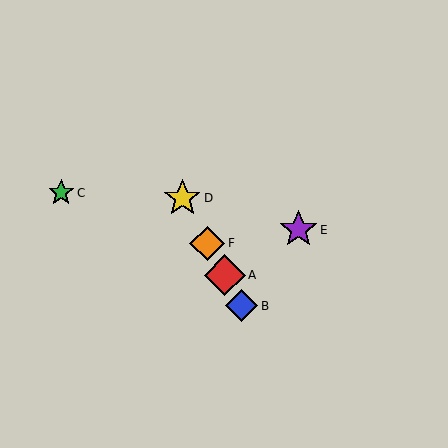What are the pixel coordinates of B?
Object B is at (242, 306).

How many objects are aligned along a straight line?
4 objects (A, B, D, F) are aligned along a straight line.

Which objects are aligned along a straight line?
Objects A, B, D, F are aligned along a straight line.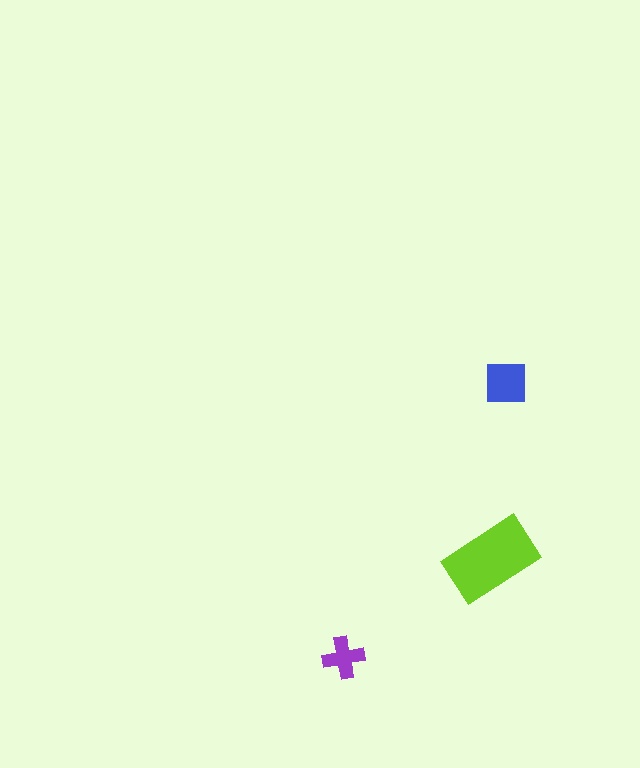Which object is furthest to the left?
The purple cross is leftmost.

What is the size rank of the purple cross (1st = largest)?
3rd.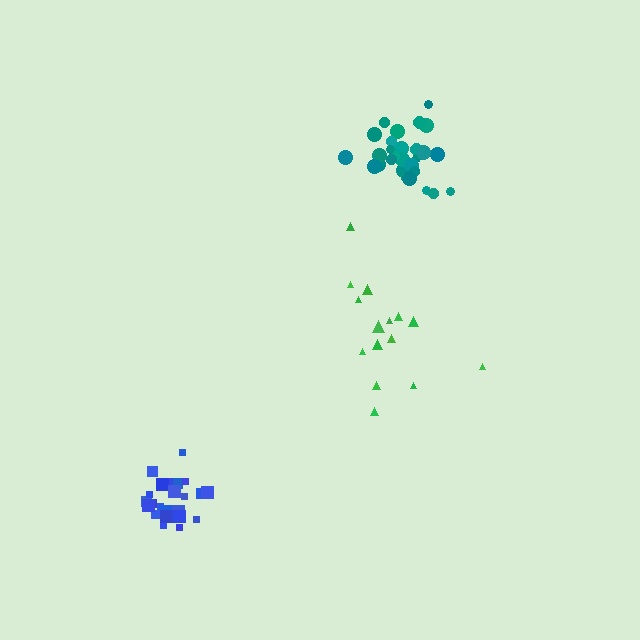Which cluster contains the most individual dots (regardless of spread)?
Teal (28).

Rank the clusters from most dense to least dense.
teal, blue, green.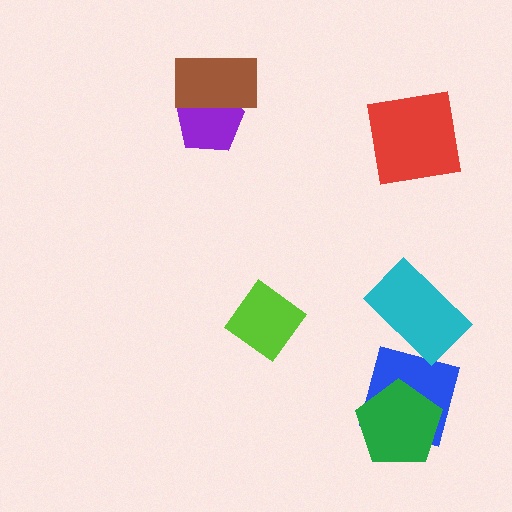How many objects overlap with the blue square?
1 object overlaps with the blue square.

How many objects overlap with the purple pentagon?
1 object overlaps with the purple pentagon.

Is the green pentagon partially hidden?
No, no other shape covers it.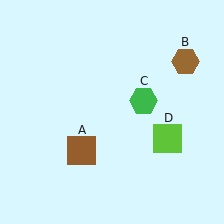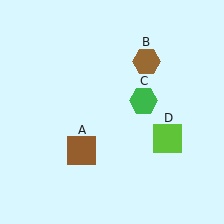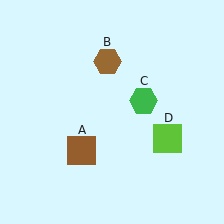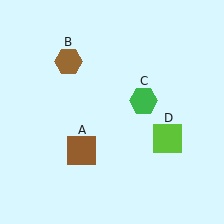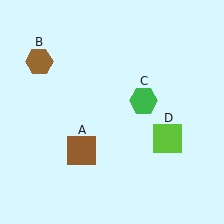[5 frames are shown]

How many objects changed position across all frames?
1 object changed position: brown hexagon (object B).